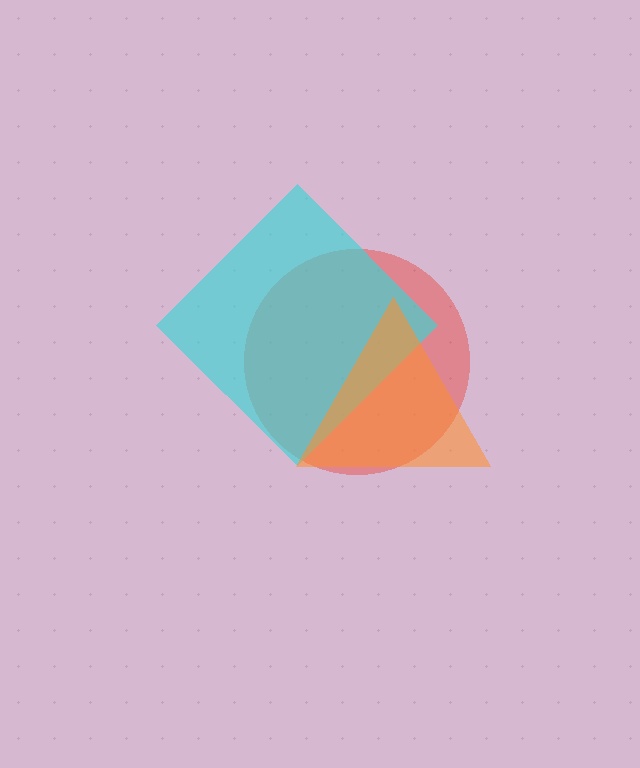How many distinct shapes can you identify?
There are 3 distinct shapes: a red circle, a cyan diamond, an orange triangle.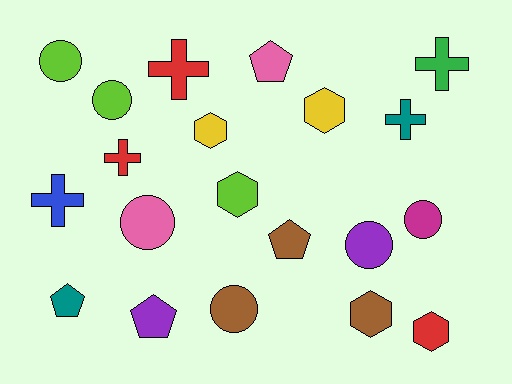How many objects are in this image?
There are 20 objects.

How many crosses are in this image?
There are 5 crosses.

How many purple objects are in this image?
There are 2 purple objects.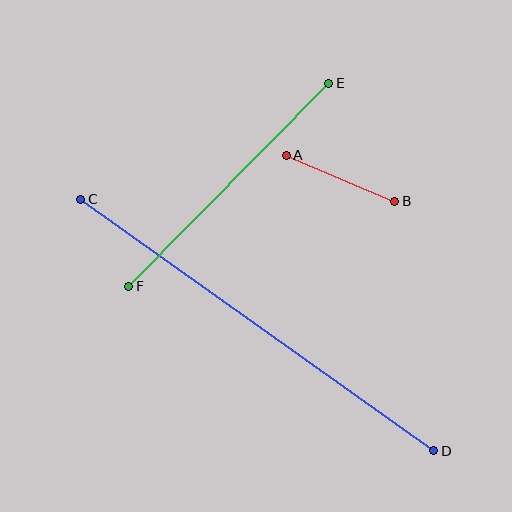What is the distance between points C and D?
The distance is approximately 434 pixels.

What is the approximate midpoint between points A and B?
The midpoint is at approximately (340, 178) pixels.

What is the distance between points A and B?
The distance is approximately 118 pixels.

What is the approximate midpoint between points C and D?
The midpoint is at approximately (257, 325) pixels.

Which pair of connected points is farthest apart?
Points C and D are farthest apart.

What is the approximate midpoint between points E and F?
The midpoint is at approximately (229, 185) pixels.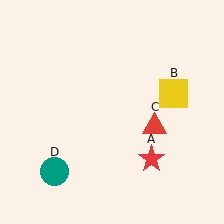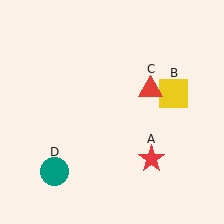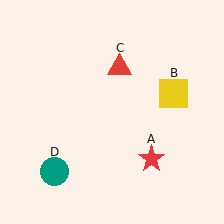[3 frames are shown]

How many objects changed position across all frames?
1 object changed position: red triangle (object C).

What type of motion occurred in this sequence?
The red triangle (object C) rotated counterclockwise around the center of the scene.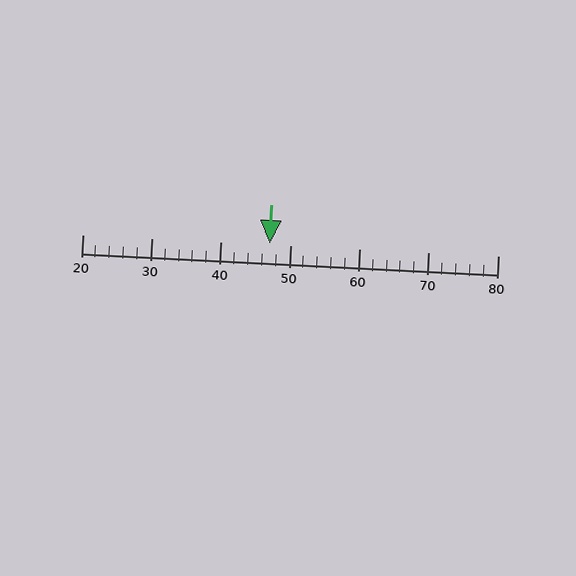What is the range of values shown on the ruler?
The ruler shows values from 20 to 80.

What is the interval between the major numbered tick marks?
The major tick marks are spaced 10 units apart.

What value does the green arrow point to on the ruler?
The green arrow points to approximately 47.